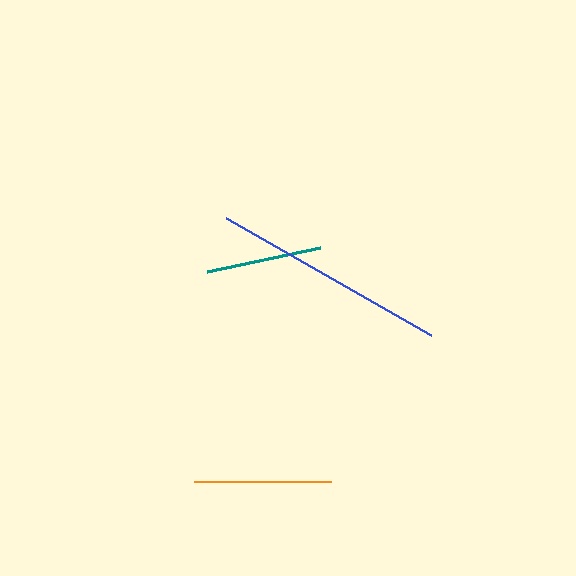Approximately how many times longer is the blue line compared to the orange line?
The blue line is approximately 1.7 times the length of the orange line.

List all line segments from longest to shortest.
From longest to shortest: blue, orange, teal.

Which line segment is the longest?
The blue line is the longest at approximately 236 pixels.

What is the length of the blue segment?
The blue segment is approximately 236 pixels long.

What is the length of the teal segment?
The teal segment is approximately 115 pixels long.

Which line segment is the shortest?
The teal line is the shortest at approximately 115 pixels.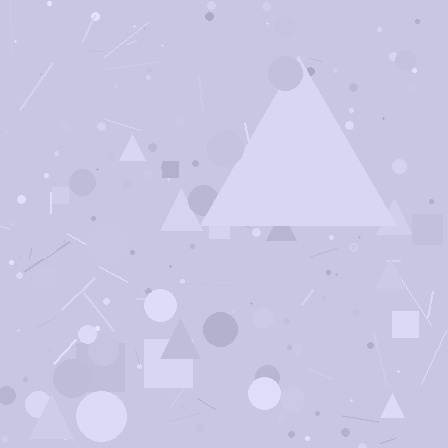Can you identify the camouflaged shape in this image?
The camouflaged shape is a triangle.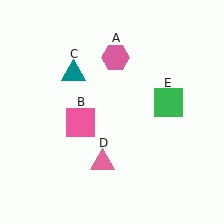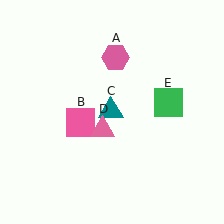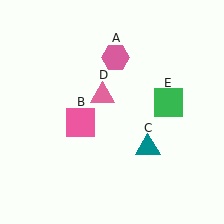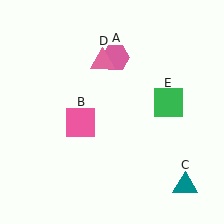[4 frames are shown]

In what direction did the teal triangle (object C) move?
The teal triangle (object C) moved down and to the right.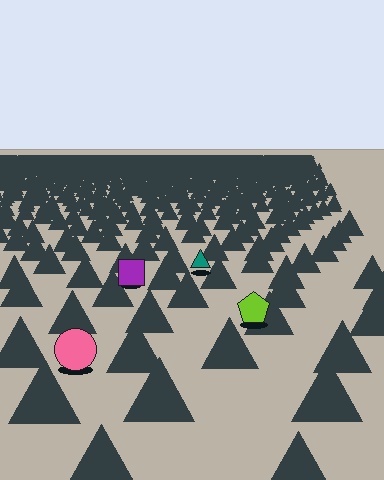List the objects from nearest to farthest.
From nearest to farthest: the pink circle, the lime pentagon, the purple square, the teal triangle.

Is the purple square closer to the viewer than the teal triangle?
Yes. The purple square is closer — you can tell from the texture gradient: the ground texture is coarser near it.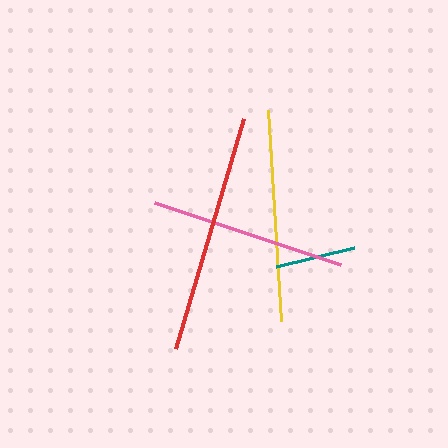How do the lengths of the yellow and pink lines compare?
The yellow and pink lines are approximately the same length.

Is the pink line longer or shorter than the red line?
The red line is longer than the pink line.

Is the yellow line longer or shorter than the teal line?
The yellow line is longer than the teal line.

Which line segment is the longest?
The red line is the longest at approximately 239 pixels.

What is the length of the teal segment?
The teal segment is approximately 80 pixels long.